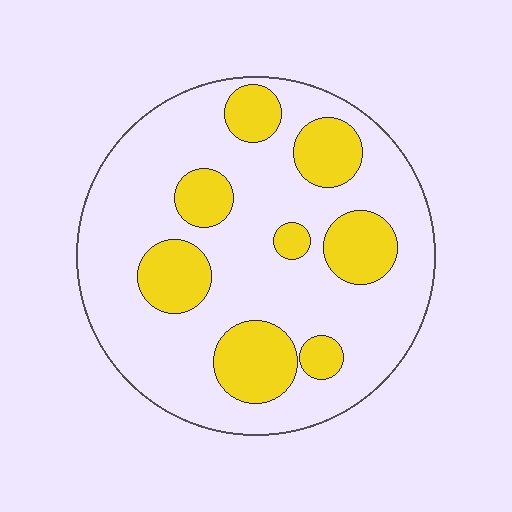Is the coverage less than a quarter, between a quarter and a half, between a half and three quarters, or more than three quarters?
Between a quarter and a half.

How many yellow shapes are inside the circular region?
8.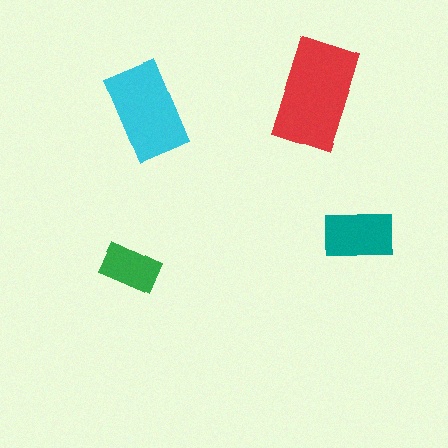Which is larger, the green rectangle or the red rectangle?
The red one.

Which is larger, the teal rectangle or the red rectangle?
The red one.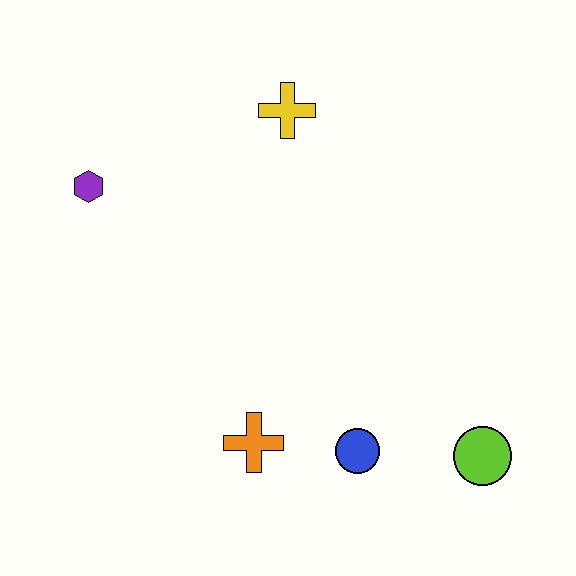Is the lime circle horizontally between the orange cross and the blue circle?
No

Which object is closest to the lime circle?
The blue circle is closest to the lime circle.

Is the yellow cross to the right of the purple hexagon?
Yes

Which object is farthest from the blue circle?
The purple hexagon is farthest from the blue circle.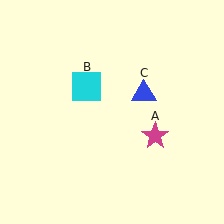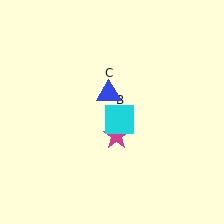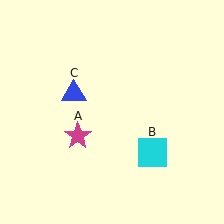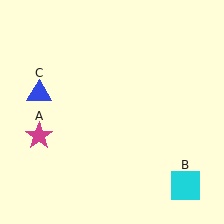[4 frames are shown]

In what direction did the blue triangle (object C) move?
The blue triangle (object C) moved left.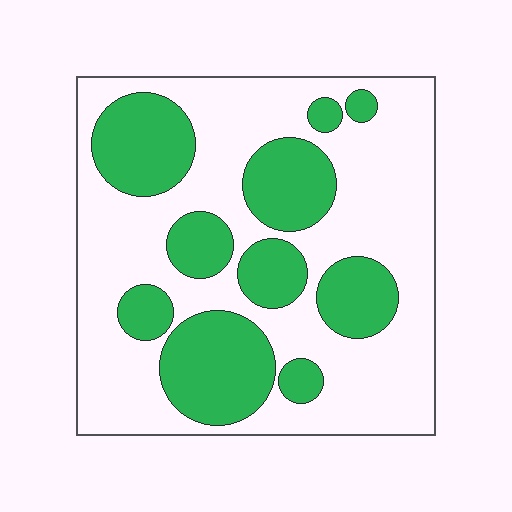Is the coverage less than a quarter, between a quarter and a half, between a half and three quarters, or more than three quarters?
Between a quarter and a half.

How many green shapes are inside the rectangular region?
10.